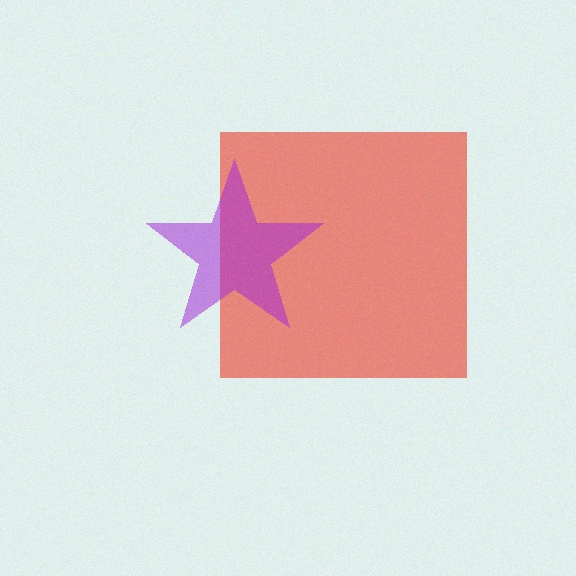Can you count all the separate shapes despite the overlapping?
Yes, there are 2 separate shapes.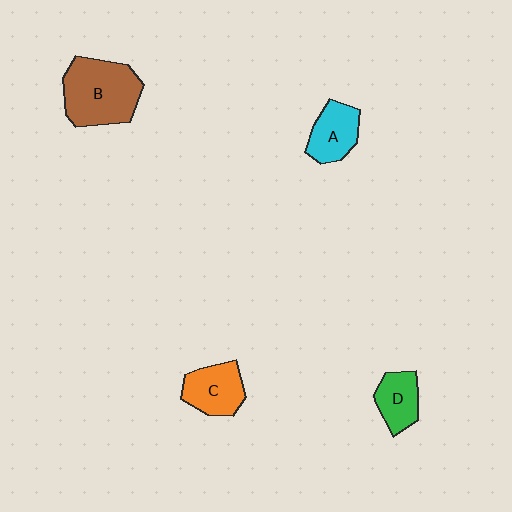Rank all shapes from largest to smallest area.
From largest to smallest: B (brown), C (orange), A (cyan), D (green).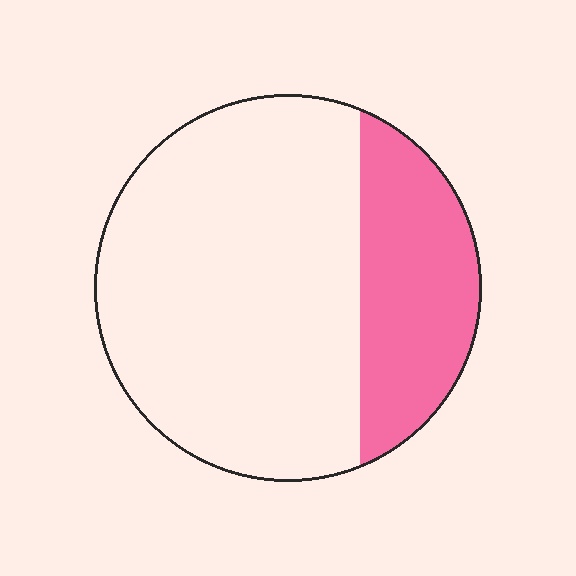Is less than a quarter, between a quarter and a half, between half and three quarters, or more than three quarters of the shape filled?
Between a quarter and a half.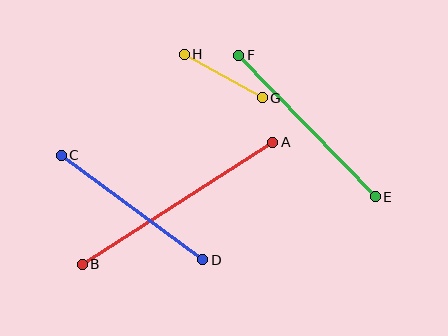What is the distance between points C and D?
The distance is approximately 176 pixels.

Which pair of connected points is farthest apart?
Points A and B are farthest apart.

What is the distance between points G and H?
The distance is approximately 89 pixels.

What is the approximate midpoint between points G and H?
The midpoint is at approximately (223, 76) pixels.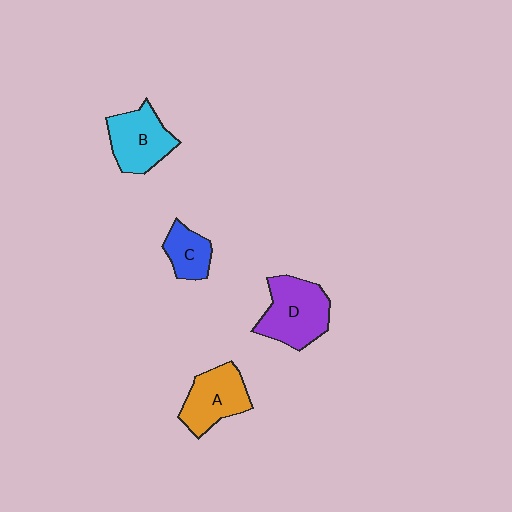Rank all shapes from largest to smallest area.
From largest to smallest: D (purple), B (cyan), A (orange), C (blue).